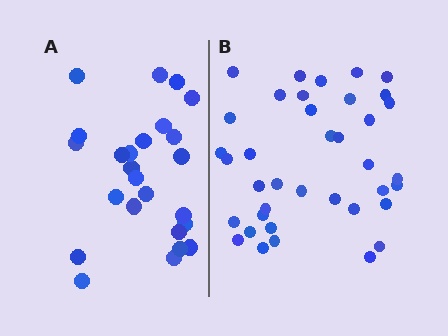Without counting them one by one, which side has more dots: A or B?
Region B (the right region) has more dots.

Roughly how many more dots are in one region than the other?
Region B has approximately 15 more dots than region A.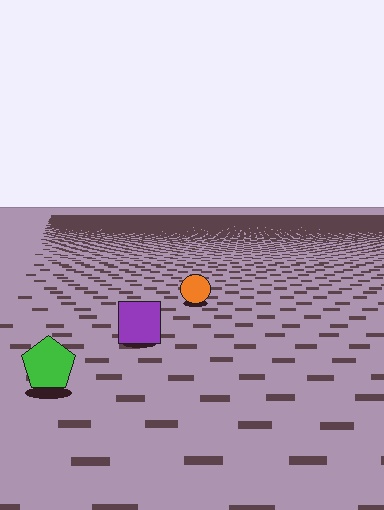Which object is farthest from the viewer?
The orange circle is farthest from the viewer. It appears smaller and the ground texture around it is denser.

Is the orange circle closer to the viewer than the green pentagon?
No. The green pentagon is closer — you can tell from the texture gradient: the ground texture is coarser near it.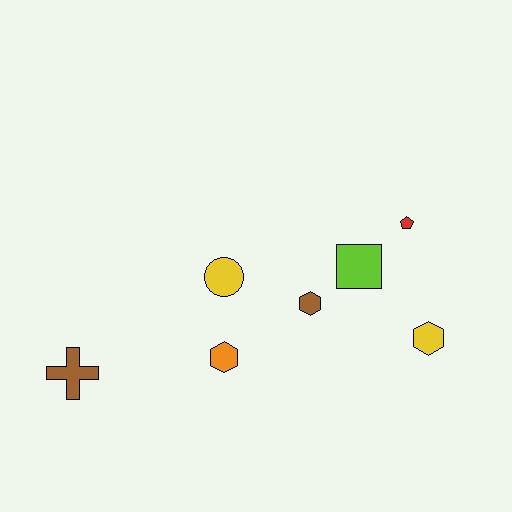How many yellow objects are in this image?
There are 2 yellow objects.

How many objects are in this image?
There are 7 objects.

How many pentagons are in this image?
There is 1 pentagon.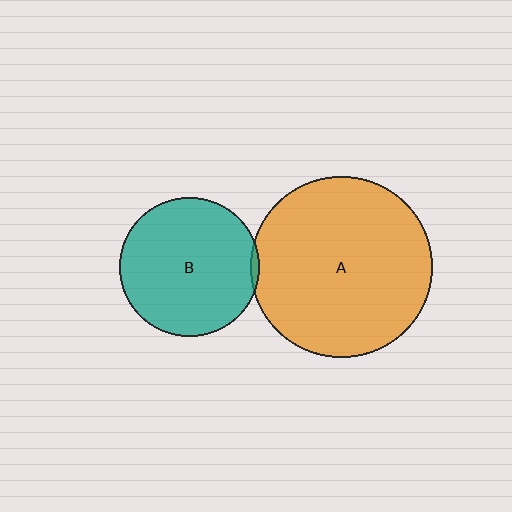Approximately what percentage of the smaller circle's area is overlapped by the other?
Approximately 5%.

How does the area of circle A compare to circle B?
Approximately 1.7 times.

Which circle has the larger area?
Circle A (orange).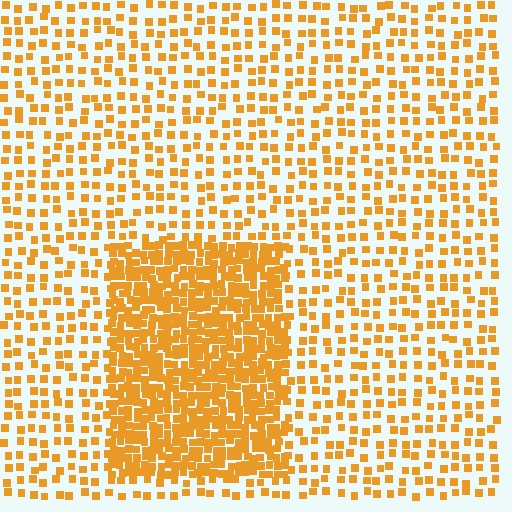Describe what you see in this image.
The image contains small orange elements arranged at two different densities. A rectangle-shaped region is visible where the elements are more densely packed than the surrounding area.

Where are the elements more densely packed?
The elements are more densely packed inside the rectangle boundary.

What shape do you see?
I see a rectangle.